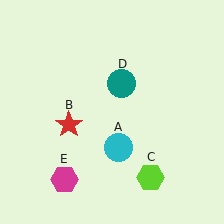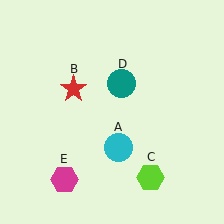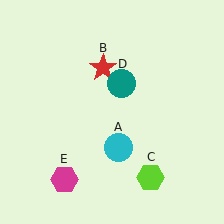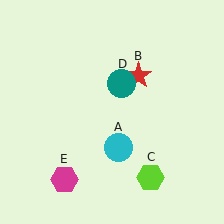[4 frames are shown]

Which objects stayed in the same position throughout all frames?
Cyan circle (object A) and lime hexagon (object C) and teal circle (object D) and magenta hexagon (object E) remained stationary.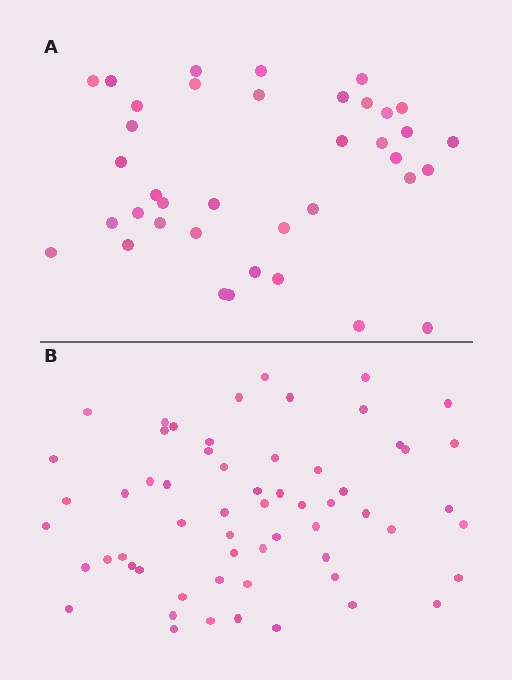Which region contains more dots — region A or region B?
Region B (the bottom region) has more dots.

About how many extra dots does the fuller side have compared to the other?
Region B has approximately 20 more dots than region A.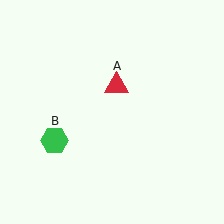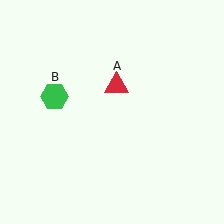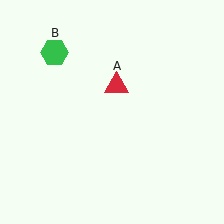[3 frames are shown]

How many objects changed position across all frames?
1 object changed position: green hexagon (object B).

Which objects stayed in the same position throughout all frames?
Red triangle (object A) remained stationary.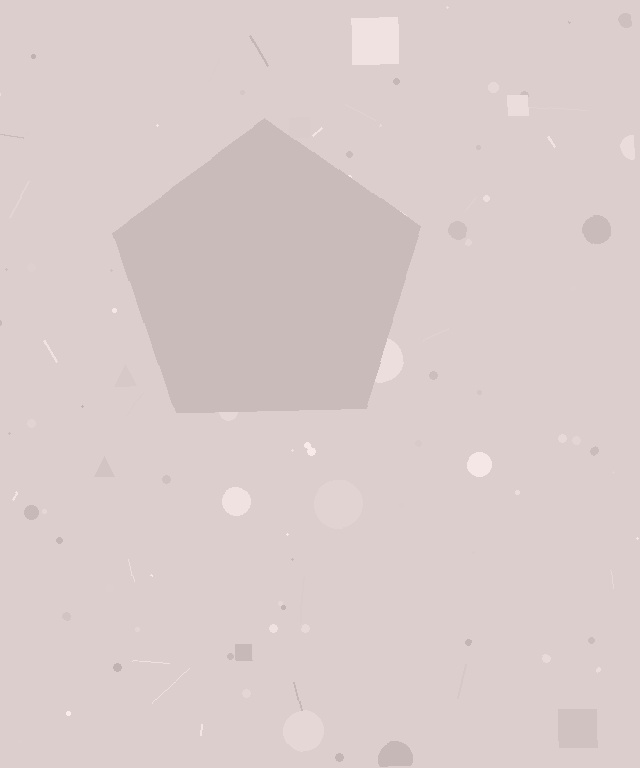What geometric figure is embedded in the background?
A pentagon is embedded in the background.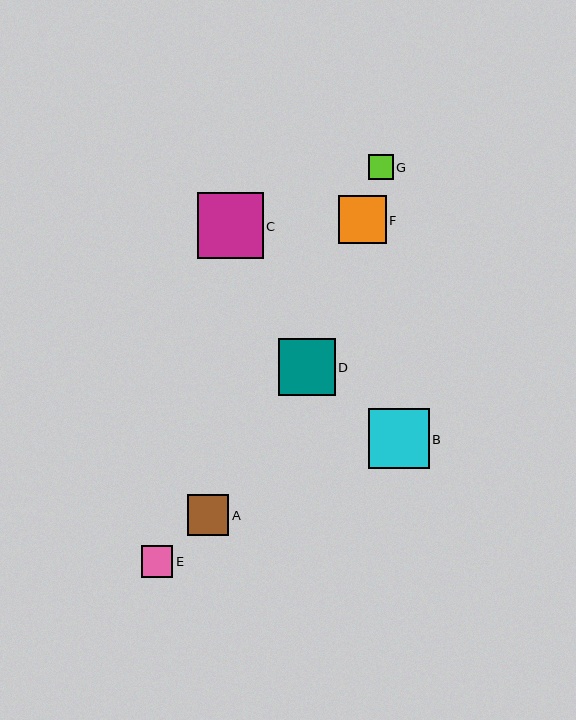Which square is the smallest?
Square G is the smallest with a size of approximately 25 pixels.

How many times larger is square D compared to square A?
Square D is approximately 1.4 times the size of square A.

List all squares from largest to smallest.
From largest to smallest: C, B, D, F, A, E, G.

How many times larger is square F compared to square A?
Square F is approximately 1.2 times the size of square A.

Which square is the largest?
Square C is the largest with a size of approximately 66 pixels.